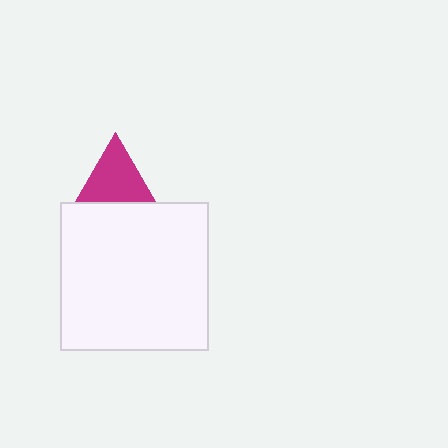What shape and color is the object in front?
The object in front is a white square.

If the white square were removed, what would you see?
You would see the complete magenta triangle.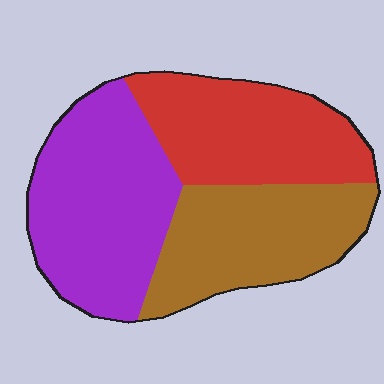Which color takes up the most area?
Purple, at roughly 40%.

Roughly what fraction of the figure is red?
Red takes up about one third (1/3) of the figure.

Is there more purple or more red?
Purple.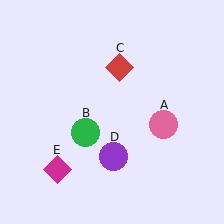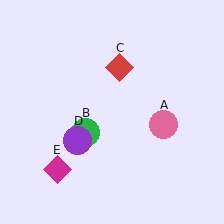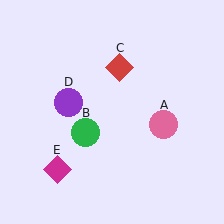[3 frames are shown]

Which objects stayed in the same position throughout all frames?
Pink circle (object A) and green circle (object B) and red diamond (object C) and magenta diamond (object E) remained stationary.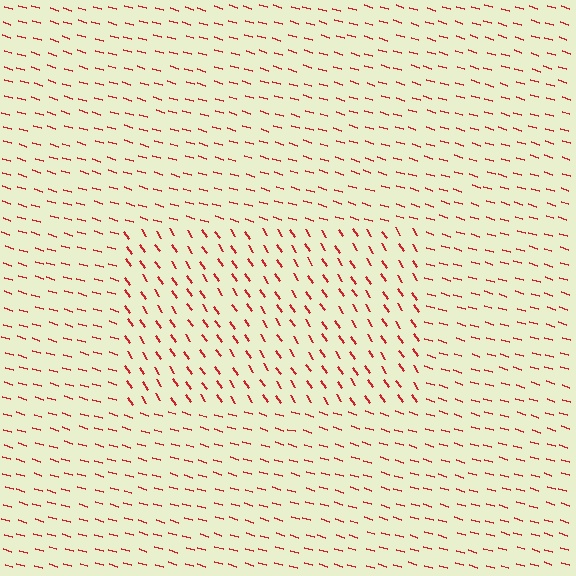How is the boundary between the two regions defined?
The boundary is defined purely by a change in line orientation (approximately 40 degrees difference). All lines are the same color and thickness.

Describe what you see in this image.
The image is filled with small red line segments. A rectangle region in the image has lines oriented differently from the surrounding lines, creating a visible texture boundary.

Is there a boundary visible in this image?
Yes, there is a texture boundary formed by a change in line orientation.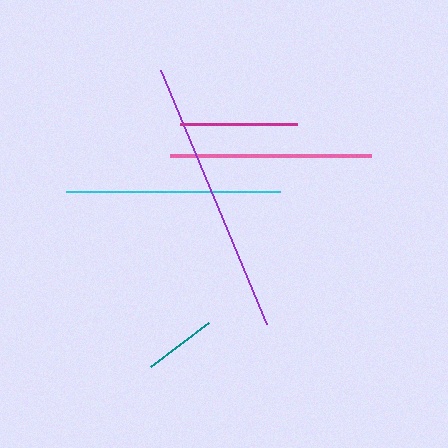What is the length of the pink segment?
The pink segment is approximately 201 pixels long.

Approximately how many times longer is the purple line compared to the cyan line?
The purple line is approximately 1.3 times the length of the cyan line.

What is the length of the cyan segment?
The cyan segment is approximately 214 pixels long.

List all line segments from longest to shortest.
From longest to shortest: purple, cyan, pink, magenta, teal.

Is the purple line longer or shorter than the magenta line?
The purple line is longer than the magenta line.